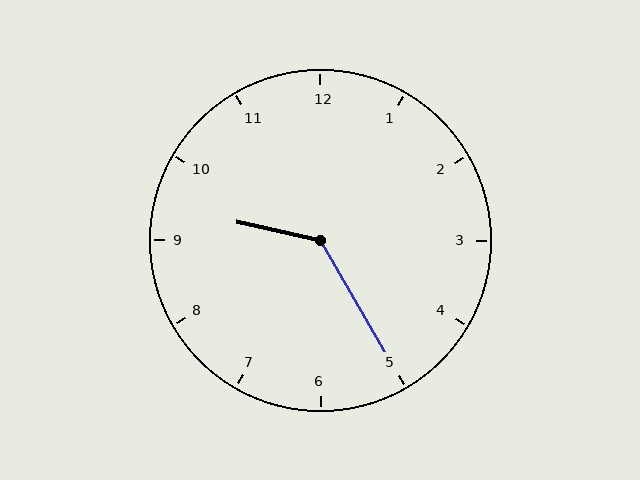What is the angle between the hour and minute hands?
Approximately 132 degrees.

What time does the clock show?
9:25.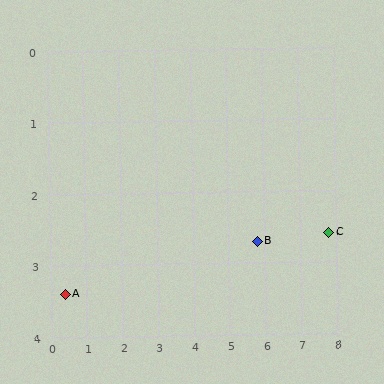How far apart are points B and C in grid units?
Points B and C are about 2.0 grid units apart.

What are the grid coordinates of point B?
Point B is at approximately (5.8, 2.7).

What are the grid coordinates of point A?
Point A is at approximately (0.4, 3.4).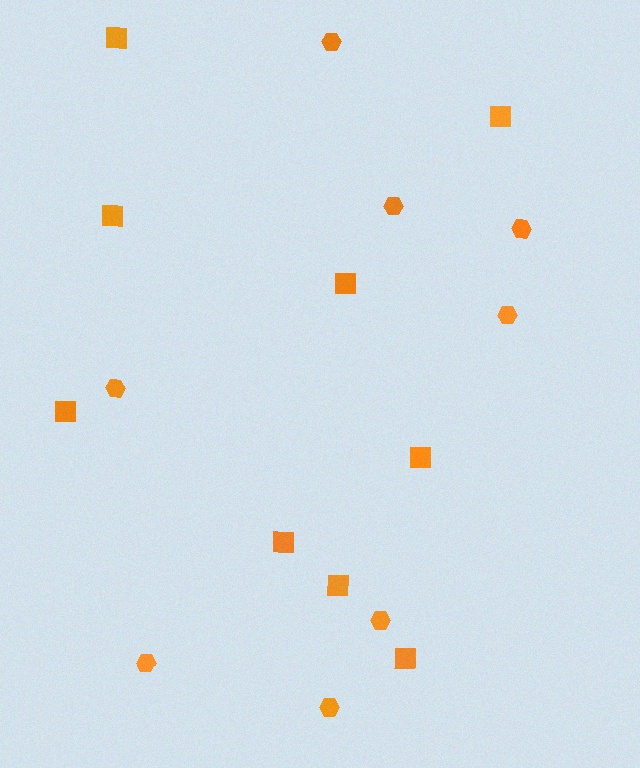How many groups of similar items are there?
There are 2 groups: one group of hexagons (8) and one group of squares (9).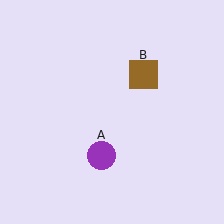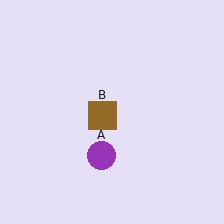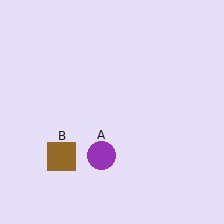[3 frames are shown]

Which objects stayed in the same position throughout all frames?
Purple circle (object A) remained stationary.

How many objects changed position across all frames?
1 object changed position: brown square (object B).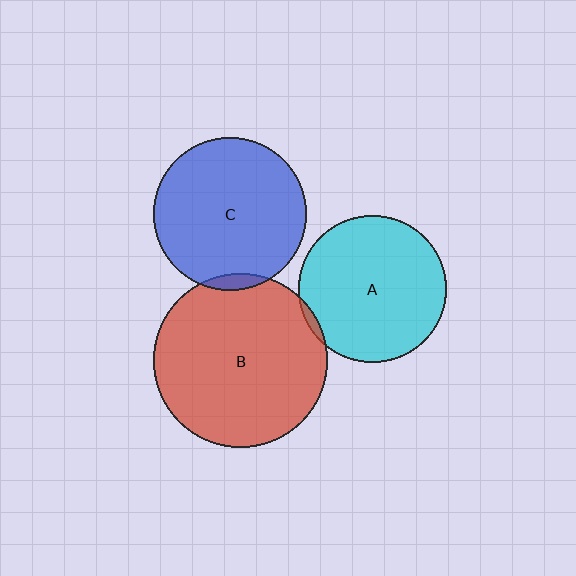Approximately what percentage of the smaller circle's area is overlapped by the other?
Approximately 5%.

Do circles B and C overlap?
Yes.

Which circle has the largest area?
Circle B (red).